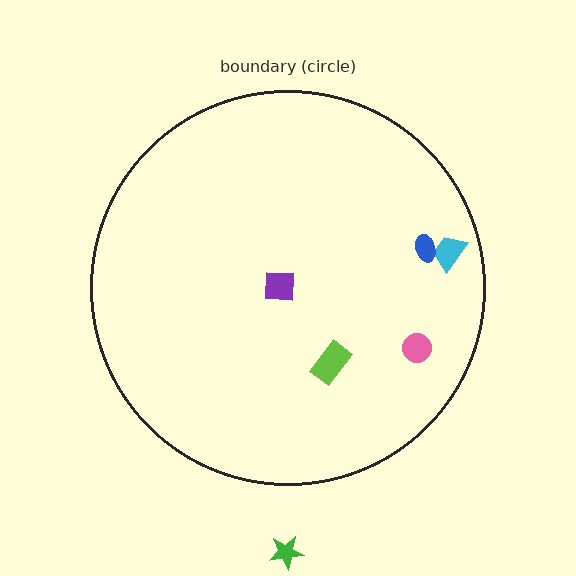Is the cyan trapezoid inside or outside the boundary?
Inside.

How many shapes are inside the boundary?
5 inside, 1 outside.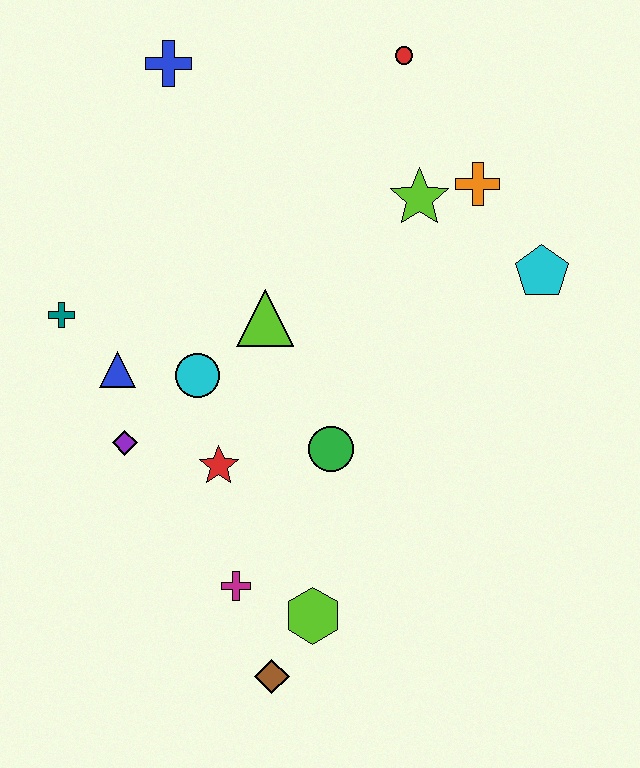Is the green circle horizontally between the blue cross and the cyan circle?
No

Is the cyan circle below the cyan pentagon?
Yes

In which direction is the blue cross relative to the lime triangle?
The blue cross is above the lime triangle.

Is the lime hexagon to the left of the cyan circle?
No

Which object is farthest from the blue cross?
The brown diamond is farthest from the blue cross.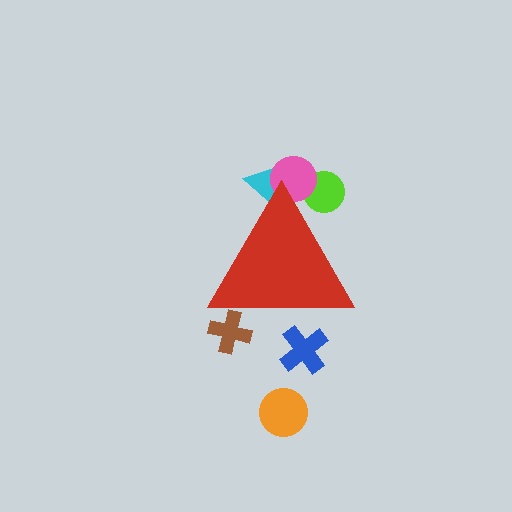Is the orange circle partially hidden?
No, the orange circle is fully visible.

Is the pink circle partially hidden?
Yes, the pink circle is partially hidden behind the red triangle.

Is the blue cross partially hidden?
Yes, the blue cross is partially hidden behind the red triangle.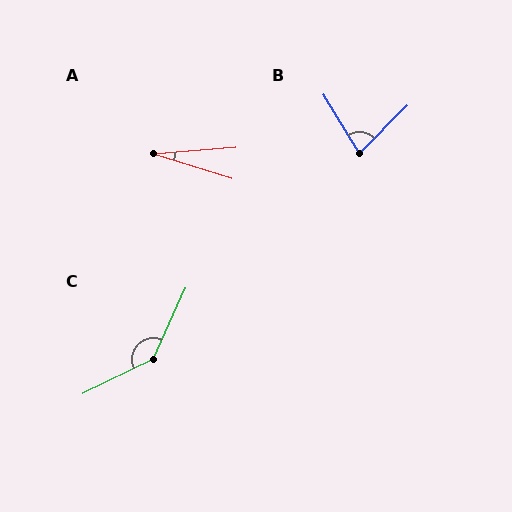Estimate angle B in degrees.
Approximately 76 degrees.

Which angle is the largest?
C, at approximately 141 degrees.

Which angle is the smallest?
A, at approximately 21 degrees.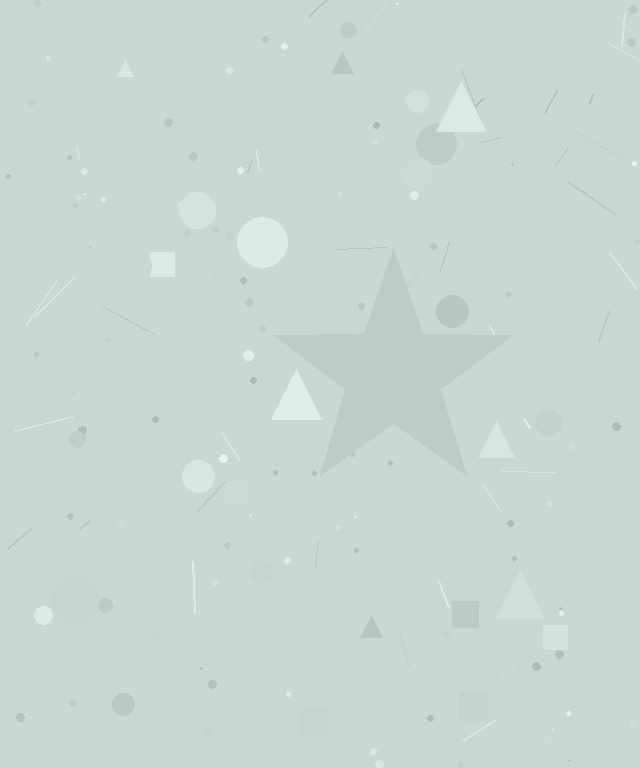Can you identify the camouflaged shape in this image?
The camouflaged shape is a star.